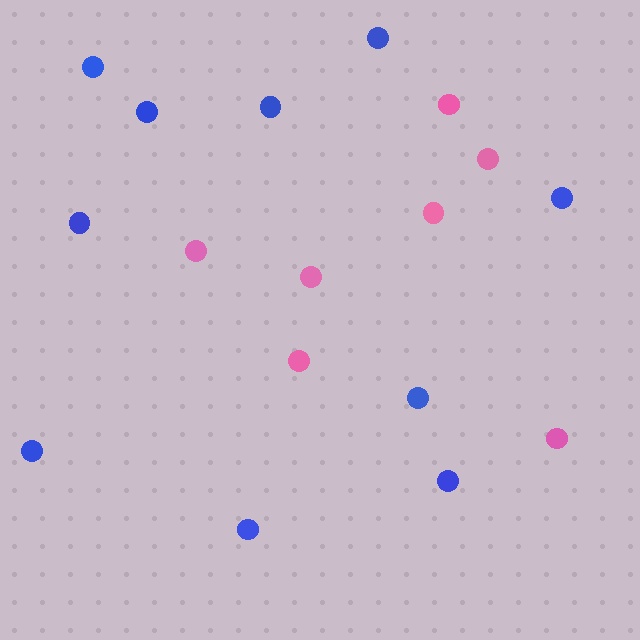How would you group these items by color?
There are 2 groups: one group of pink circles (7) and one group of blue circles (10).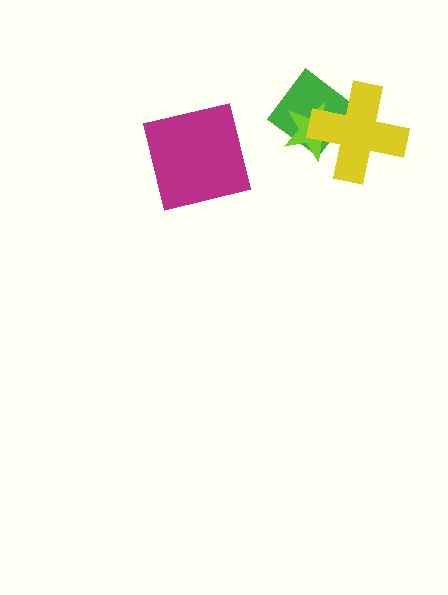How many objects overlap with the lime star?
2 objects overlap with the lime star.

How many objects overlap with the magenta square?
0 objects overlap with the magenta square.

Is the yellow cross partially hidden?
No, no other shape covers it.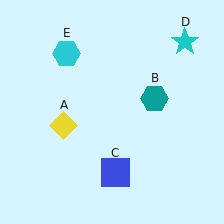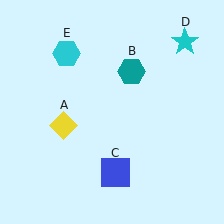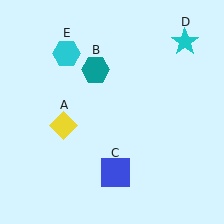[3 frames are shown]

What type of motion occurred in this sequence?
The teal hexagon (object B) rotated counterclockwise around the center of the scene.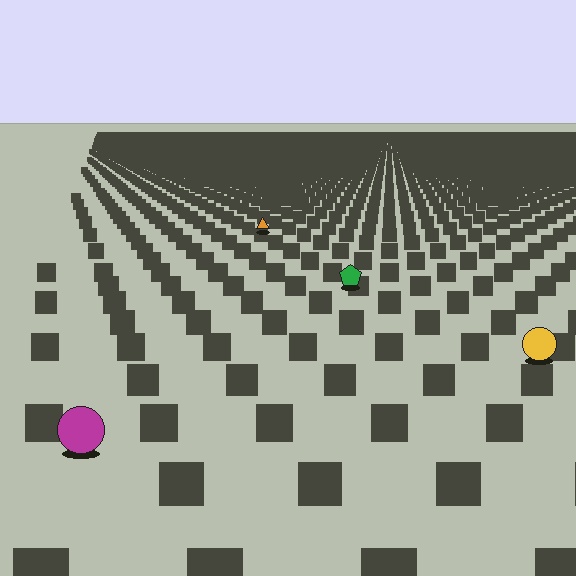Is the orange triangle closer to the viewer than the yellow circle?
No. The yellow circle is closer — you can tell from the texture gradient: the ground texture is coarser near it.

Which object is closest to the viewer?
The magenta circle is closest. The texture marks near it are larger and more spread out.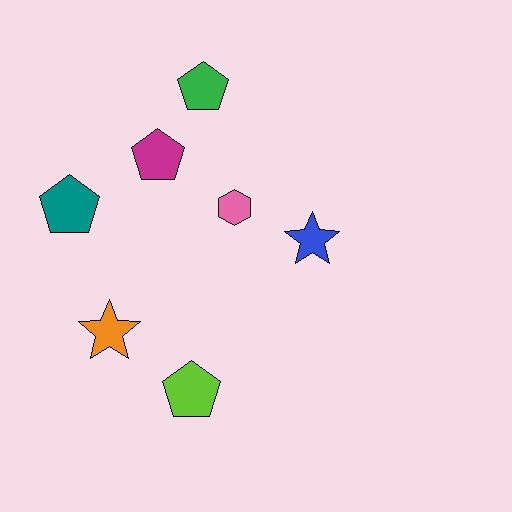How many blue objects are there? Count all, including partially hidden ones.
There is 1 blue object.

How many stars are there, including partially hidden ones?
There are 2 stars.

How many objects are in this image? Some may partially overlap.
There are 7 objects.